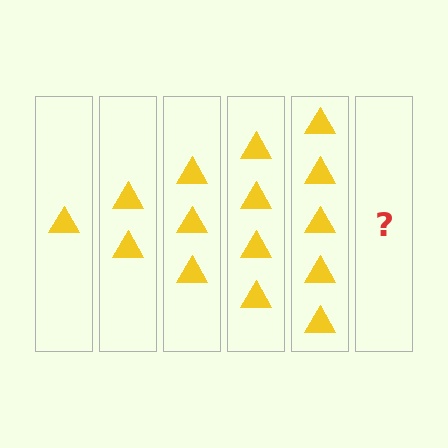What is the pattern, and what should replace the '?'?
The pattern is that each step adds one more triangle. The '?' should be 6 triangles.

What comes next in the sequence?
The next element should be 6 triangles.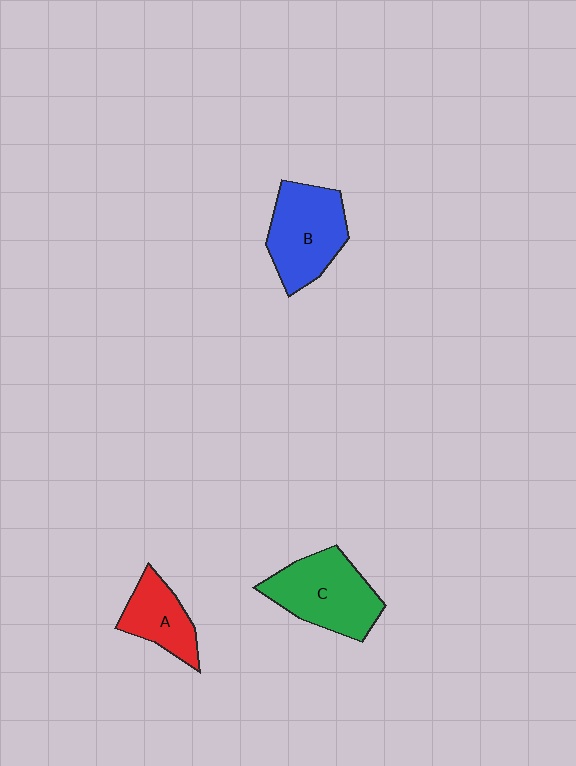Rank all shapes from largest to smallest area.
From largest to smallest: C (green), B (blue), A (red).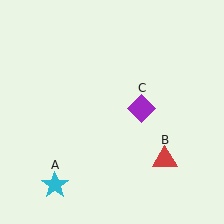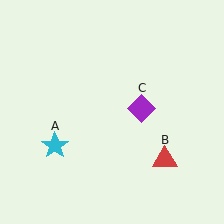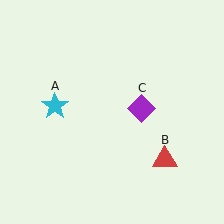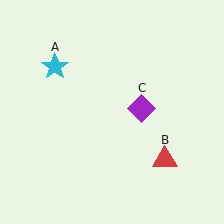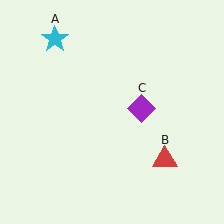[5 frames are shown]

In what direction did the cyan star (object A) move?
The cyan star (object A) moved up.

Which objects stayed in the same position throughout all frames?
Red triangle (object B) and purple diamond (object C) remained stationary.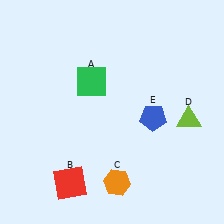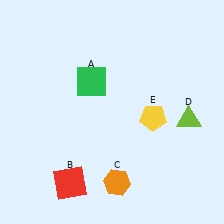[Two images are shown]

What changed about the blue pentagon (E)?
In Image 1, E is blue. In Image 2, it changed to yellow.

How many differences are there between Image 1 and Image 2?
There is 1 difference between the two images.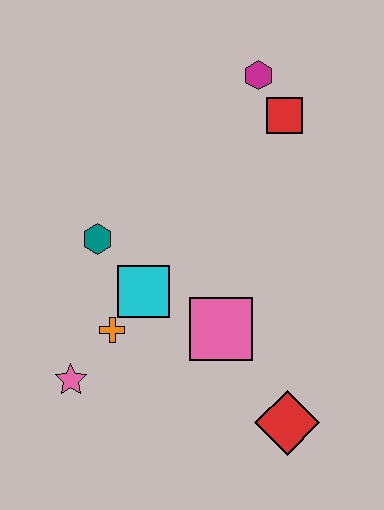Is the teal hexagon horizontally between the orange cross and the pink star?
Yes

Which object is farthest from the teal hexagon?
The red diamond is farthest from the teal hexagon.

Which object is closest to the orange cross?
The cyan square is closest to the orange cross.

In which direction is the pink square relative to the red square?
The pink square is below the red square.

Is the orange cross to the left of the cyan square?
Yes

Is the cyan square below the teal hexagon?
Yes